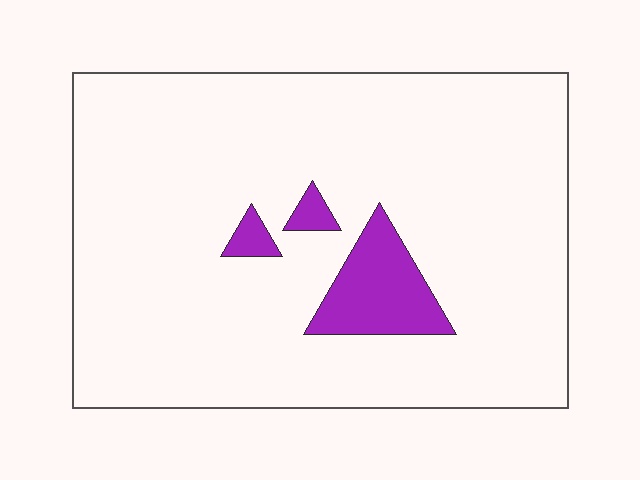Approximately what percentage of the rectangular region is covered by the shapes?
Approximately 10%.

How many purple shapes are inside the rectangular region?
3.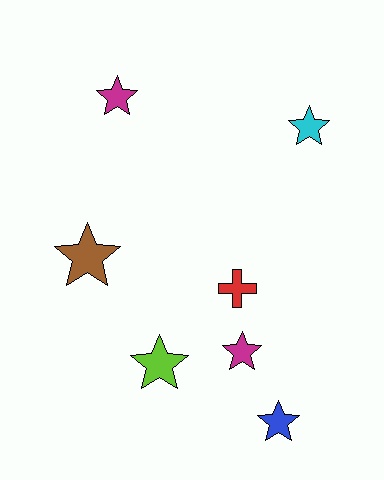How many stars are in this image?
There are 6 stars.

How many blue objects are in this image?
There is 1 blue object.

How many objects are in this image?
There are 7 objects.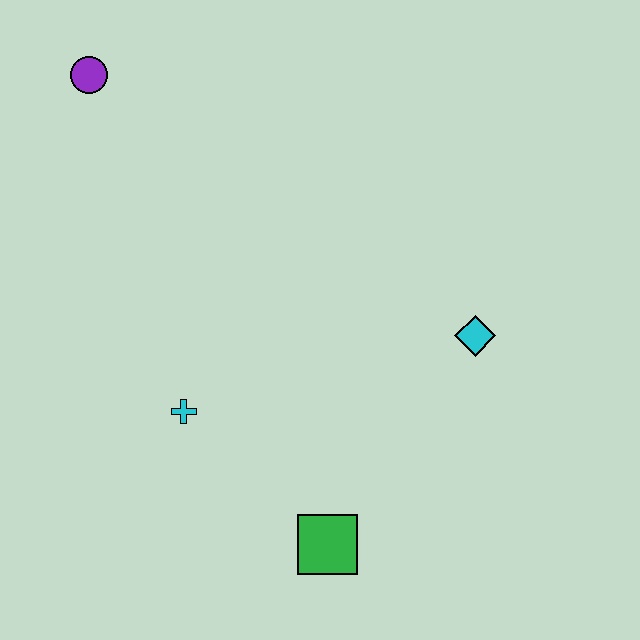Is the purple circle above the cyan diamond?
Yes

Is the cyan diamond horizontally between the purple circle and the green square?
No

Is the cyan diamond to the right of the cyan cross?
Yes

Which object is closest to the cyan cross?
The green square is closest to the cyan cross.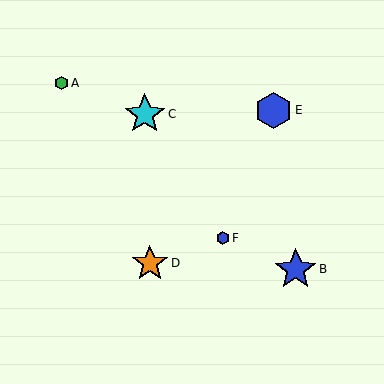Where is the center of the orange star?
The center of the orange star is at (150, 263).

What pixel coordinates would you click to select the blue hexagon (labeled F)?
Click at (223, 238) to select the blue hexagon F.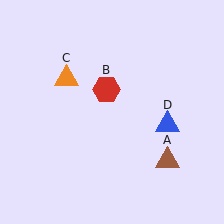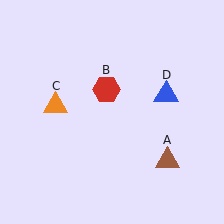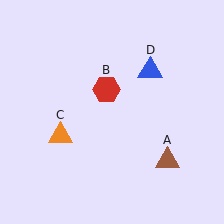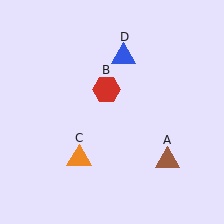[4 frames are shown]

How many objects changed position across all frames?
2 objects changed position: orange triangle (object C), blue triangle (object D).